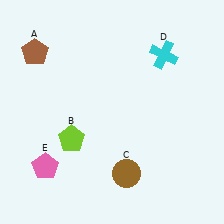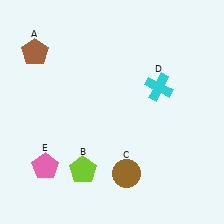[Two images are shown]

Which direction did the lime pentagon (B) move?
The lime pentagon (B) moved down.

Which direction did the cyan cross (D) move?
The cyan cross (D) moved down.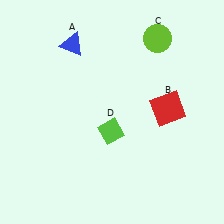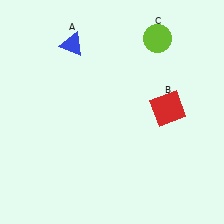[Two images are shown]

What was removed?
The lime diamond (D) was removed in Image 2.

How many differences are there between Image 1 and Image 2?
There is 1 difference between the two images.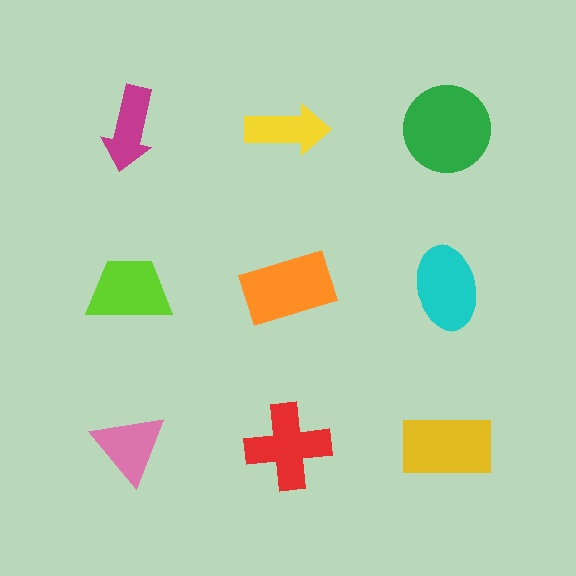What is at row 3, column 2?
A red cross.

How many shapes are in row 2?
3 shapes.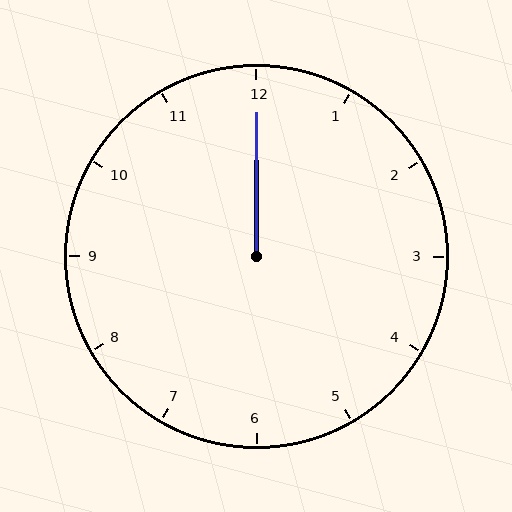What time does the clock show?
12:00.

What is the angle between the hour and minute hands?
Approximately 0 degrees.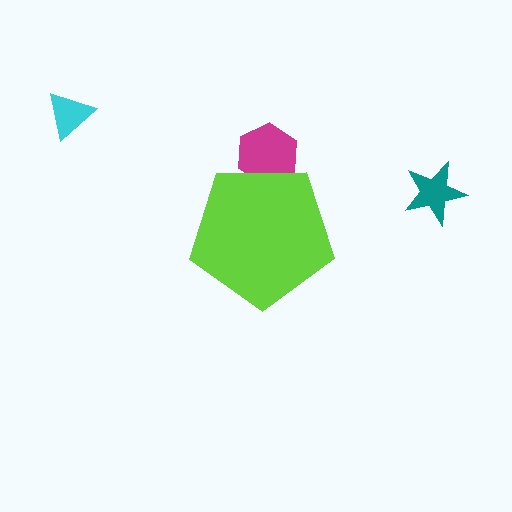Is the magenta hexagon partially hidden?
Yes, the magenta hexagon is partially hidden behind the lime pentagon.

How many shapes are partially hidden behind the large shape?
1 shape is partially hidden.